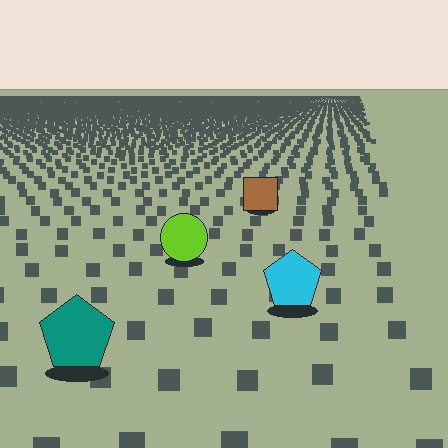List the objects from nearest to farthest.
From nearest to farthest: the teal pentagon, the cyan pentagon, the lime circle, the brown square.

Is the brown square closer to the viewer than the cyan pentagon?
No. The cyan pentagon is closer — you can tell from the texture gradient: the ground texture is coarser near it.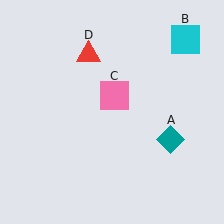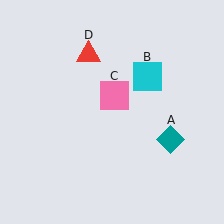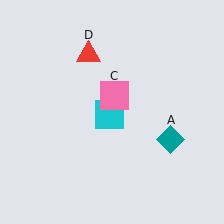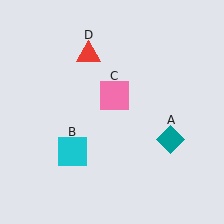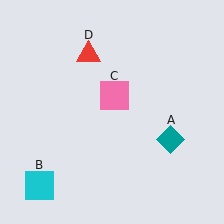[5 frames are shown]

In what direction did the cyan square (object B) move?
The cyan square (object B) moved down and to the left.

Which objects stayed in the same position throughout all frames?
Teal diamond (object A) and pink square (object C) and red triangle (object D) remained stationary.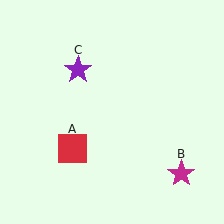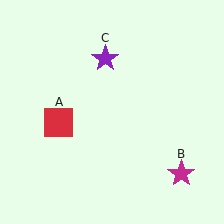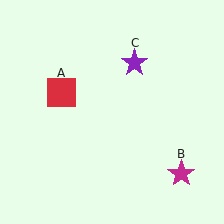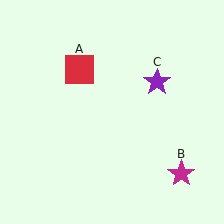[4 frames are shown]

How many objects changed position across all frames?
2 objects changed position: red square (object A), purple star (object C).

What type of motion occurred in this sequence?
The red square (object A), purple star (object C) rotated clockwise around the center of the scene.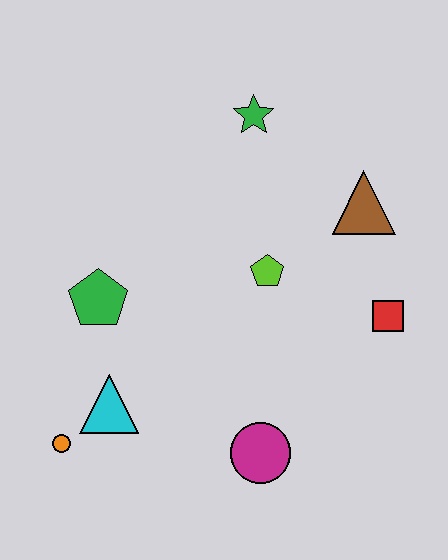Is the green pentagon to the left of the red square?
Yes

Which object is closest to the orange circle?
The cyan triangle is closest to the orange circle.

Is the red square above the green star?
No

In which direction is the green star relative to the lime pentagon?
The green star is above the lime pentagon.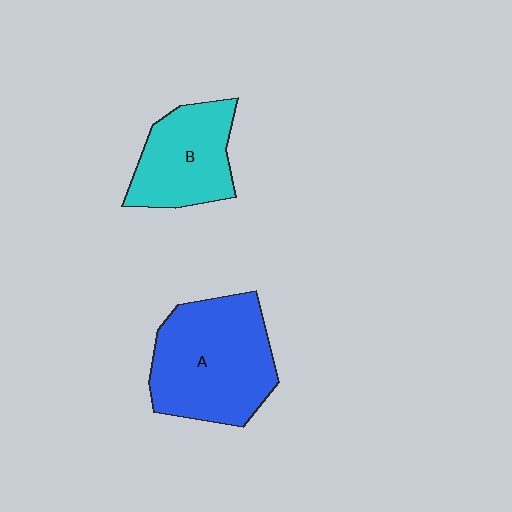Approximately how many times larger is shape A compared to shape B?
Approximately 1.5 times.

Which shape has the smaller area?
Shape B (cyan).